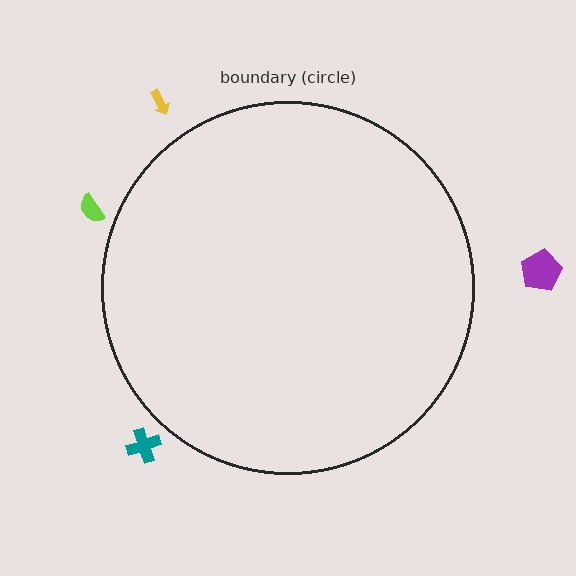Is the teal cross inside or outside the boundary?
Outside.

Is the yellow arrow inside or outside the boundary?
Outside.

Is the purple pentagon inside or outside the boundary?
Outside.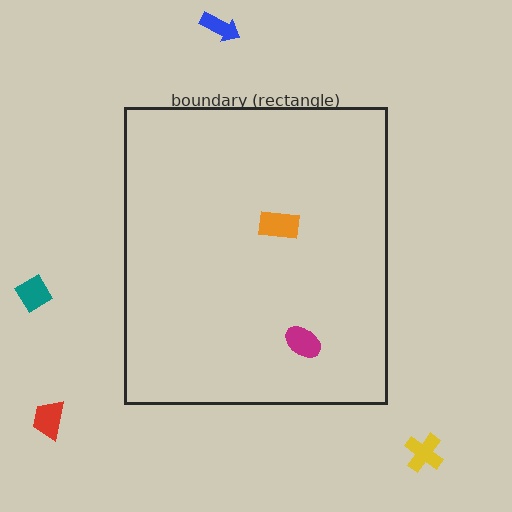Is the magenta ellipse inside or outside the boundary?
Inside.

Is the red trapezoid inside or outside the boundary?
Outside.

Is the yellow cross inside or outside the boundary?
Outside.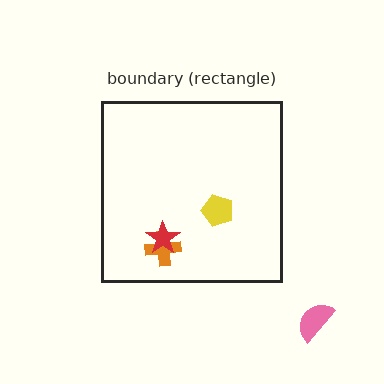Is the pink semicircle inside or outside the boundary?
Outside.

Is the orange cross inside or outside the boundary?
Inside.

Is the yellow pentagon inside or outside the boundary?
Inside.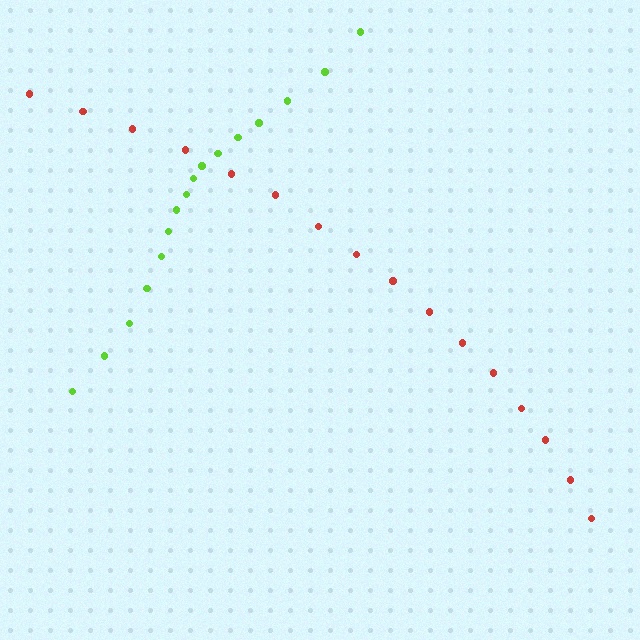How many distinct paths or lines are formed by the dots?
There are 2 distinct paths.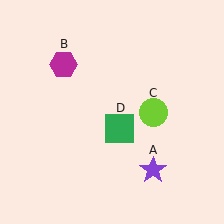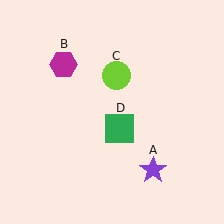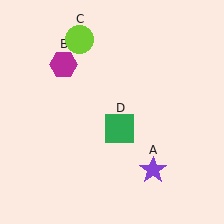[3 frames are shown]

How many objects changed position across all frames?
1 object changed position: lime circle (object C).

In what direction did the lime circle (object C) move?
The lime circle (object C) moved up and to the left.